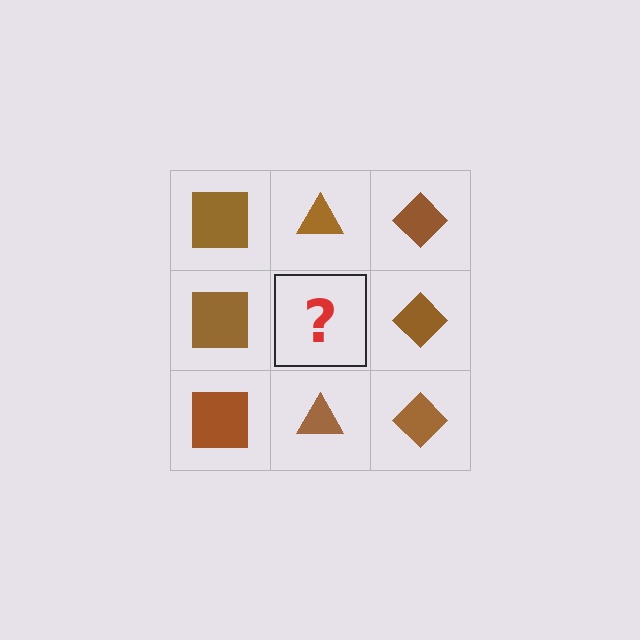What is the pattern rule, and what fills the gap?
The rule is that each column has a consistent shape. The gap should be filled with a brown triangle.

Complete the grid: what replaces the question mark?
The question mark should be replaced with a brown triangle.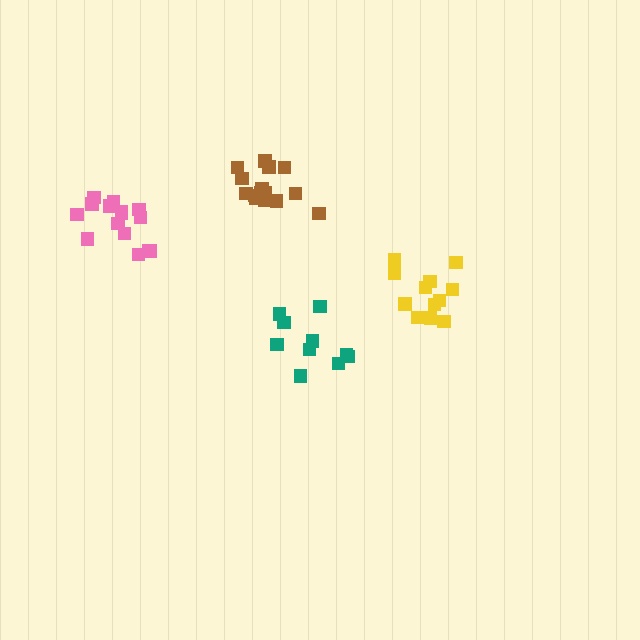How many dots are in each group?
Group 1: 15 dots, Group 2: 15 dots, Group 3: 12 dots, Group 4: 10 dots (52 total).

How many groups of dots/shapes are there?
There are 4 groups.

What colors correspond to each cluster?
The clusters are colored: pink, brown, yellow, teal.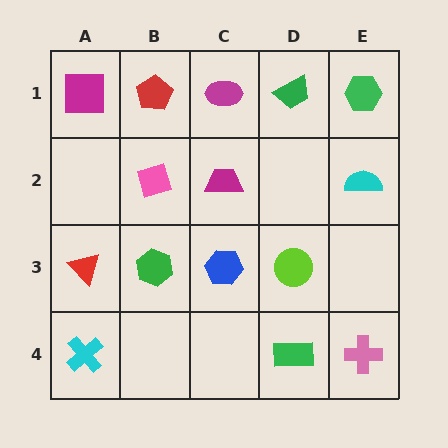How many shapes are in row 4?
3 shapes.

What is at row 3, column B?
A green hexagon.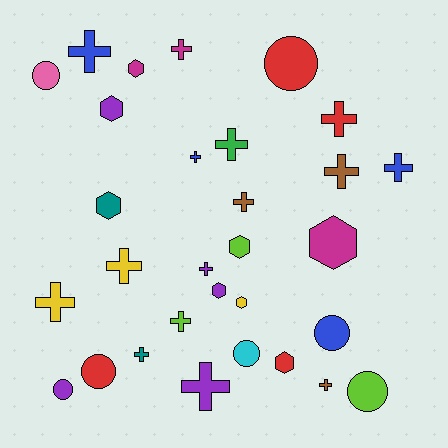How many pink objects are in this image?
There is 1 pink object.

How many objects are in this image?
There are 30 objects.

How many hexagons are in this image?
There are 8 hexagons.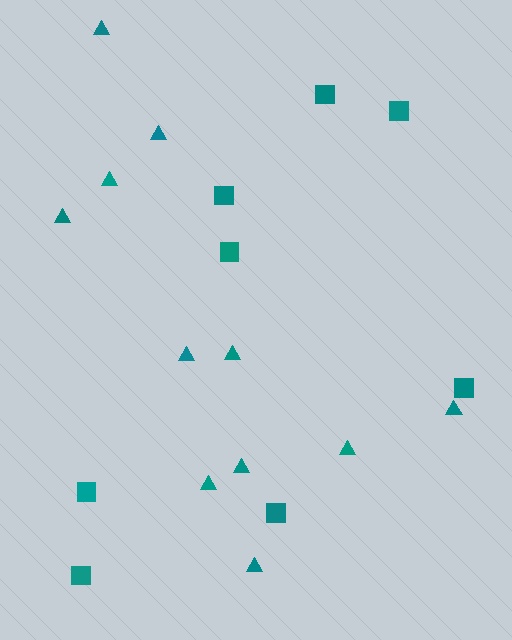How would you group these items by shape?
There are 2 groups: one group of squares (8) and one group of triangles (11).